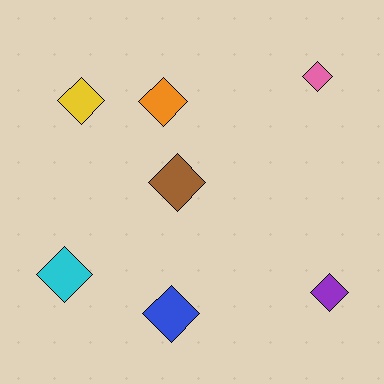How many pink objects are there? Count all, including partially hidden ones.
There is 1 pink object.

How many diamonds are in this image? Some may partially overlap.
There are 7 diamonds.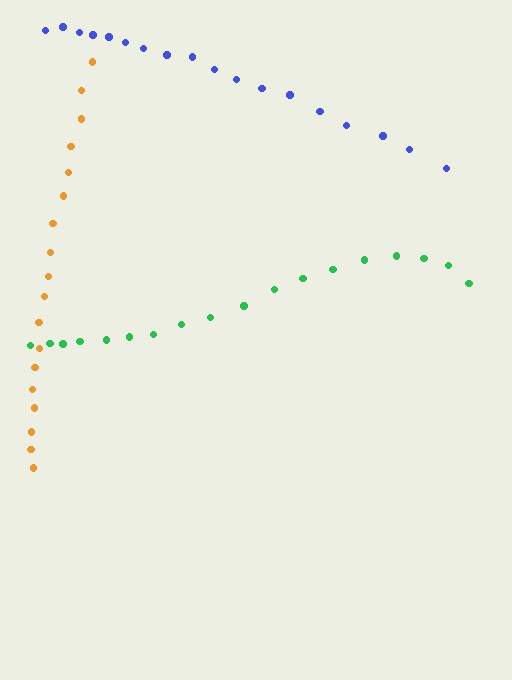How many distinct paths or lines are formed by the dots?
There are 3 distinct paths.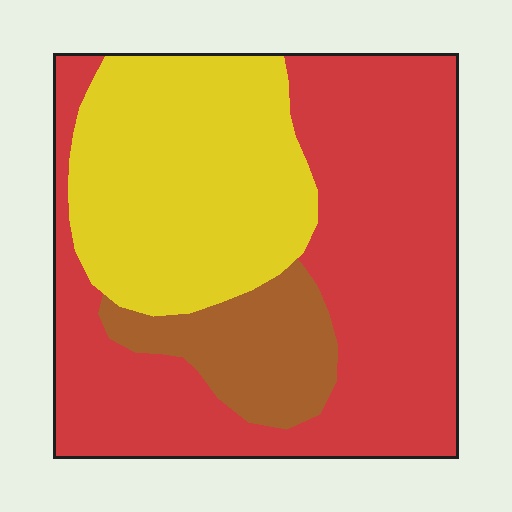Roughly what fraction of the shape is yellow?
Yellow covers roughly 35% of the shape.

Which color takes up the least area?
Brown, at roughly 15%.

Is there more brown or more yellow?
Yellow.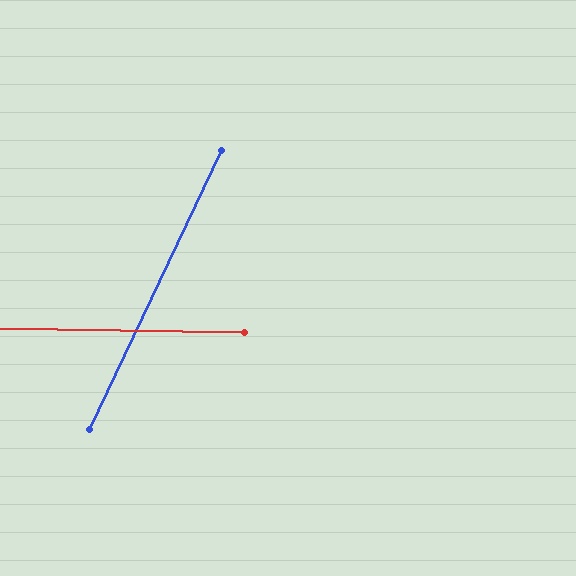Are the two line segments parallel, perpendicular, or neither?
Neither parallel nor perpendicular — they differ by about 66°.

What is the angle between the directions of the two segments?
Approximately 66 degrees.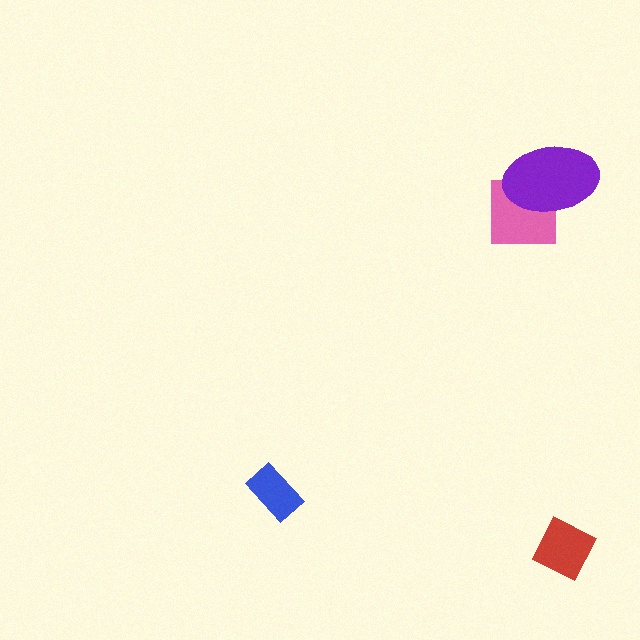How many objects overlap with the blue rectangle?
0 objects overlap with the blue rectangle.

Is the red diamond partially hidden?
No, no other shape covers it.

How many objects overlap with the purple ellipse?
1 object overlaps with the purple ellipse.